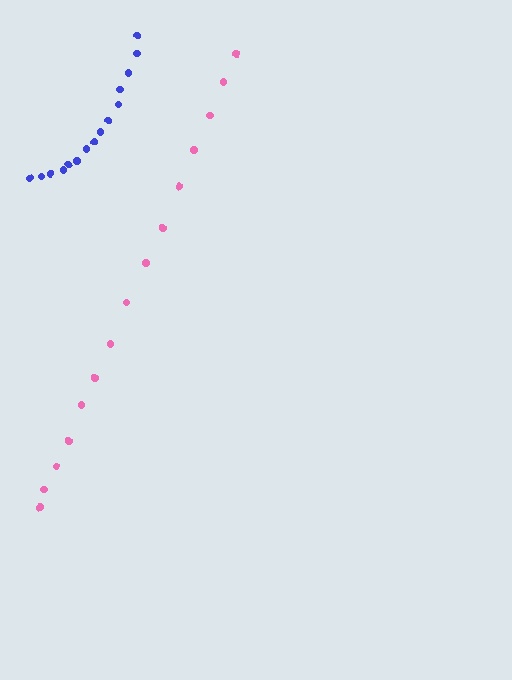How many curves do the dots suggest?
There are 2 distinct paths.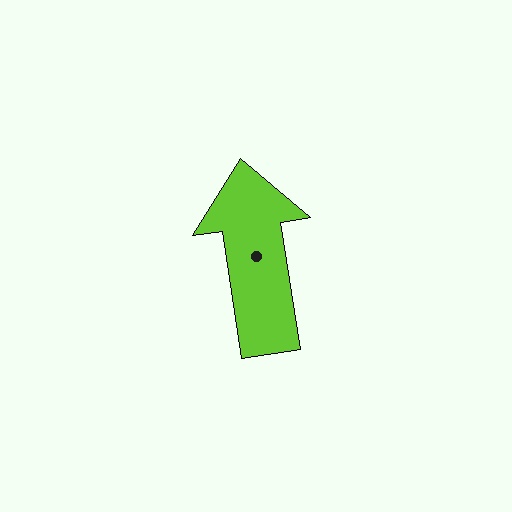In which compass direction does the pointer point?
North.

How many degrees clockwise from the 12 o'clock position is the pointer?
Approximately 351 degrees.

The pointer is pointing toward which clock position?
Roughly 12 o'clock.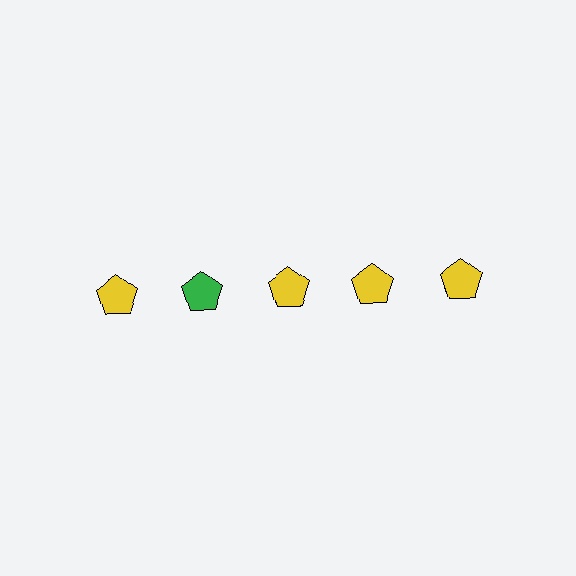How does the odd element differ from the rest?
It has a different color: green instead of yellow.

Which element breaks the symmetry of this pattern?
The green pentagon in the top row, second from left column breaks the symmetry. All other shapes are yellow pentagons.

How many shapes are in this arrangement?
There are 5 shapes arranged in a grid pattern.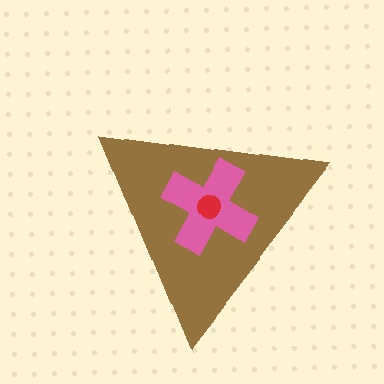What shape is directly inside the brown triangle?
The pink cross.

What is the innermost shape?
The red circle.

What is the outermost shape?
The brown triangle.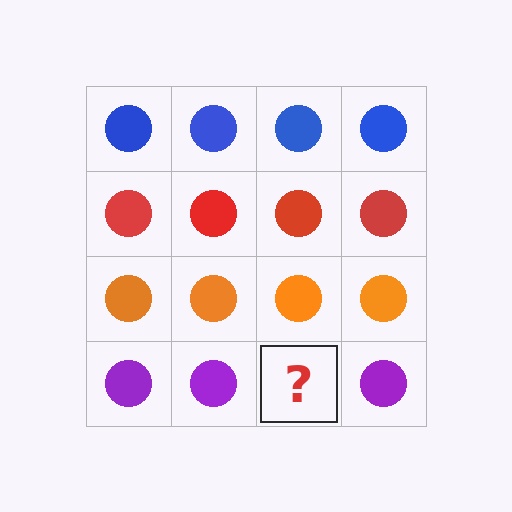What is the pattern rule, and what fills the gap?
The rule is that each row has a consistent color. The gap should be filled with a purple circle.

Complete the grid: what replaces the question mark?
The question mark should be replaced with a purple circle.